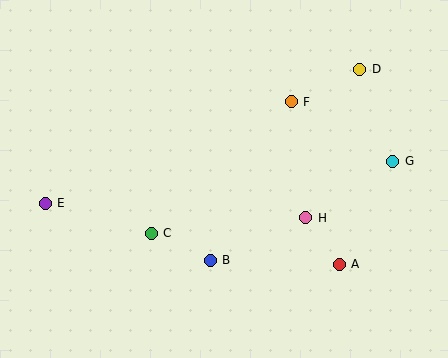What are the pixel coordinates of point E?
Point E is at (45, 203).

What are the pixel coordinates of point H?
Point H is at (306, 218).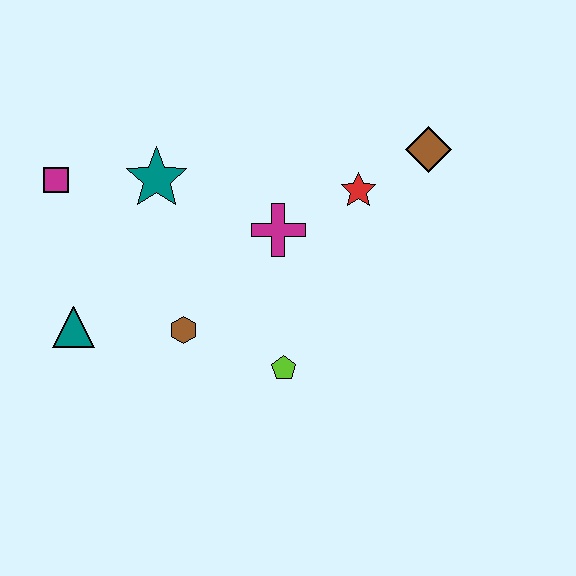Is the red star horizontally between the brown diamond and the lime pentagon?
Yes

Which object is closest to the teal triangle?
The brown hexagon is closest to the teal triangle.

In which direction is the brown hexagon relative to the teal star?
The brown hexagon is below the teal star.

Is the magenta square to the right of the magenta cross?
No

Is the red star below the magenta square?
Yes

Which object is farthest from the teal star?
The brown diamond is farthest from the teal star.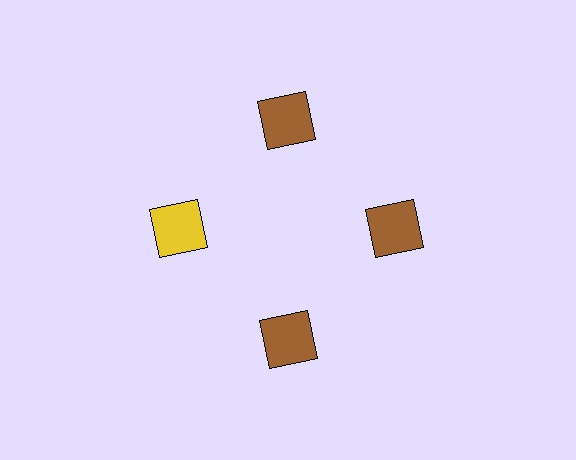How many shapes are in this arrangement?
There are 4 shapes arranged in a ring pattern.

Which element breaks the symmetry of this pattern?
The yellow square at roughly the 9 o'clock position breaks the symmetry. All other shapes are brown squares.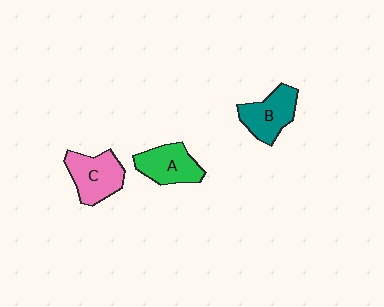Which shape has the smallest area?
Shape A (green).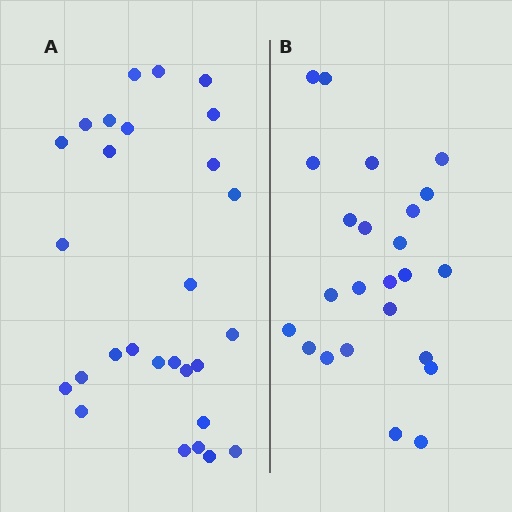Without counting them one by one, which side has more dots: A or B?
Region A (the left region) has more dots.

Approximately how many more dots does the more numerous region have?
Region A has about 4 more dots than region B.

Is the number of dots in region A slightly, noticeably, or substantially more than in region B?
Region A has only slightly more — the two regions are fairly close. The ratio is roughly 1.2 to 1.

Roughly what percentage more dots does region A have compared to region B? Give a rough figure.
About 15% more.